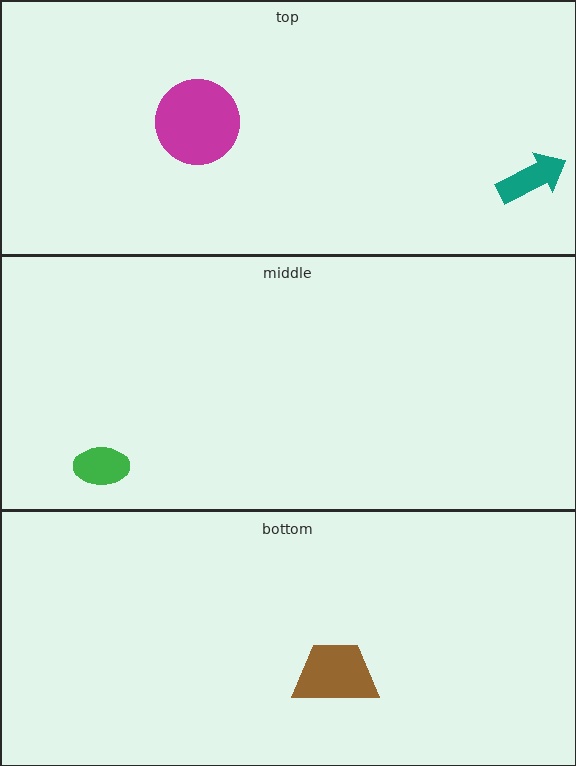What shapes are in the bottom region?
The brown trapezoid.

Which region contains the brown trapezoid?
The bottom region.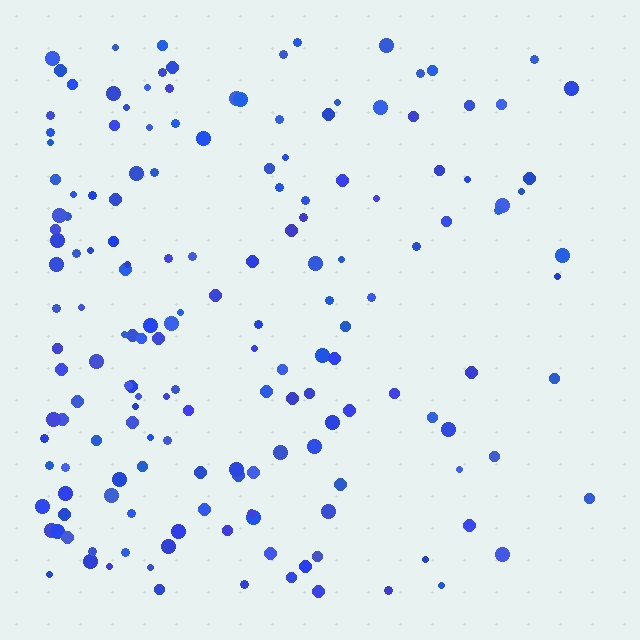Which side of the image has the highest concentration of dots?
The left.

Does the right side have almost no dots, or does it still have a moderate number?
Still a moderate number, just noticeably fewer than the left.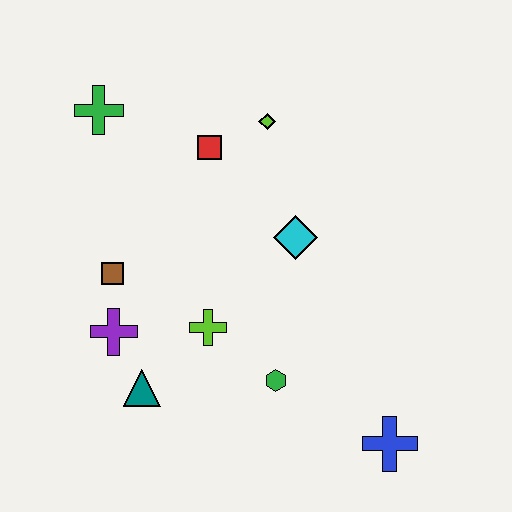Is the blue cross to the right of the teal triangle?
Yes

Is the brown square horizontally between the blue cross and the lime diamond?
No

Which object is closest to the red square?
The lime diamond is closest to the red square.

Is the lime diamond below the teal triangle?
No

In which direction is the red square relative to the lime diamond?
The red square is to the left of the lime diamond.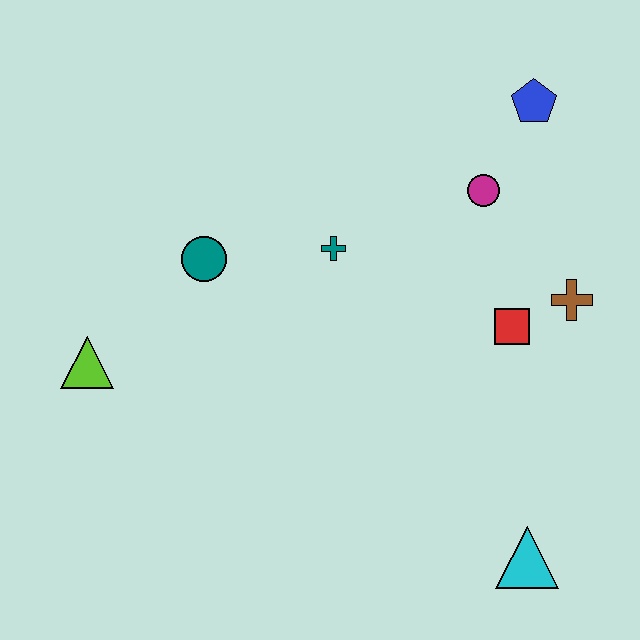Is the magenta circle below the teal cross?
No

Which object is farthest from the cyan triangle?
The lime triangle is farthest from the cyan triangle.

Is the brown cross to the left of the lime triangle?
No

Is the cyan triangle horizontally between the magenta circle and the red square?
No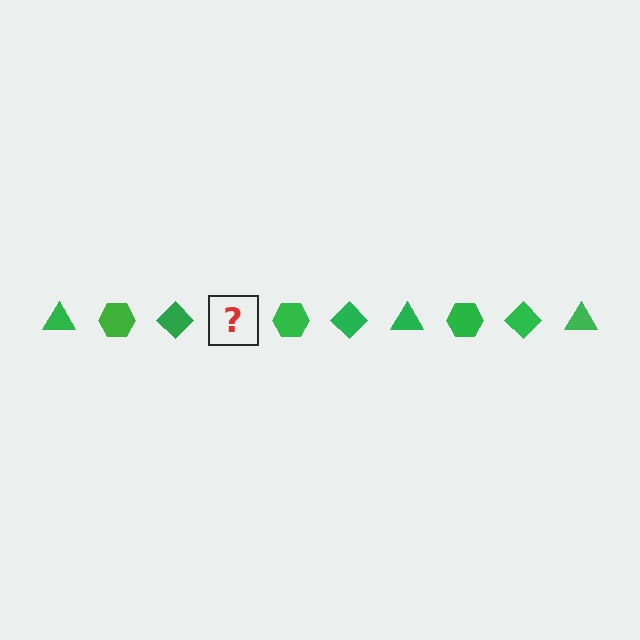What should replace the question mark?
The question mark should be replaced with a green triangle.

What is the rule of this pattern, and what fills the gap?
The rule is that the pattern cycles through triangle, hexagon, diamond shapes in green. The gap should be filled with a green triangle.